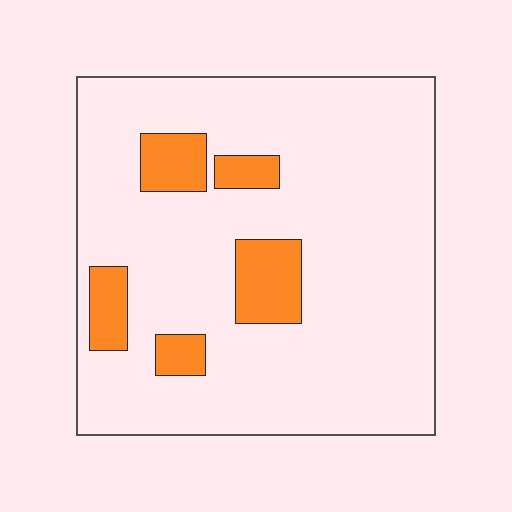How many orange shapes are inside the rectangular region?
5.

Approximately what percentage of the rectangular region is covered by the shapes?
Approximately 15%.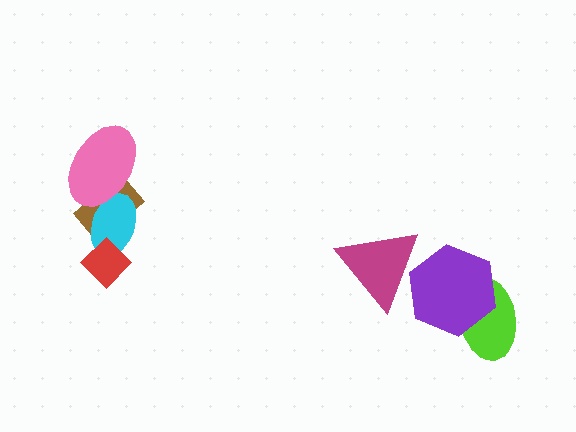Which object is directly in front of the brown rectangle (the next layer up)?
The cyan ellipse is directly in front of the brown rectangle.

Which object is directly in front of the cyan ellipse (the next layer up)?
The pink ellipse is directly in front of the cyan ellipse.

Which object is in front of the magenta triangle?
The purple hexagon is in front of the magenta triangle.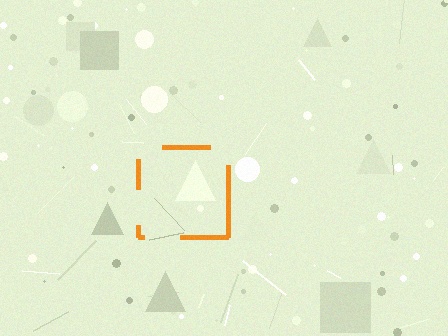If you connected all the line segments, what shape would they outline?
They would outline a square.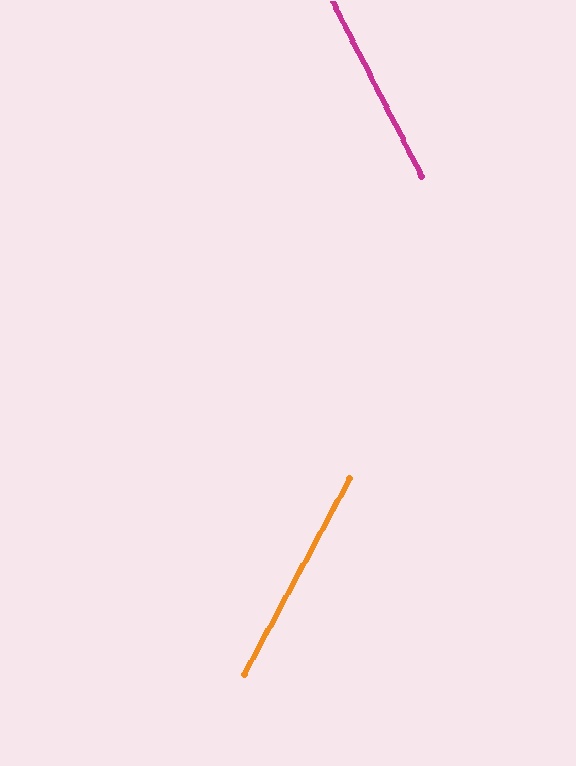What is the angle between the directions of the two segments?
Approximately 55 degrees.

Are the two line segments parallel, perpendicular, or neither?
Neither parallel nor perpendicular — they differ by about 55°.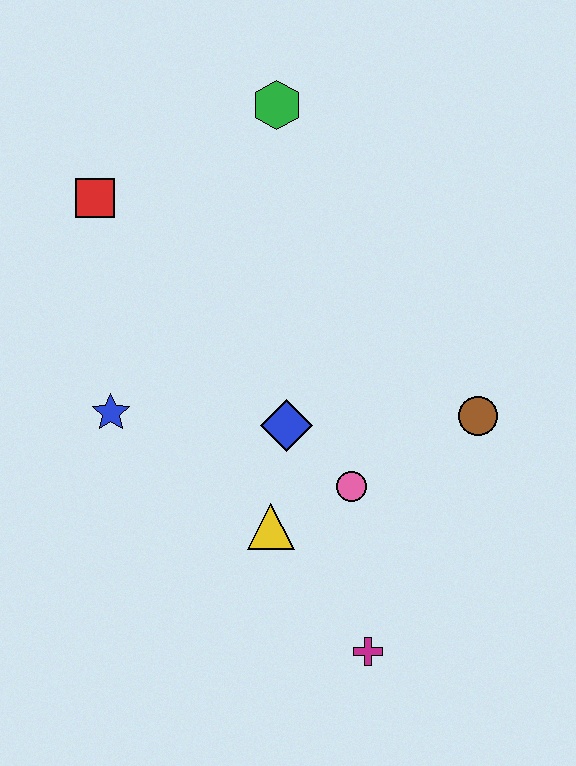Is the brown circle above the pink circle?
Yes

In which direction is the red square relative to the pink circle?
The red square is above the pink circle.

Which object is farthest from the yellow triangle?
The green hexagon is farthest from the yellow triangle.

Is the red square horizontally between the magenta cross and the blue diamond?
No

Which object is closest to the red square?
The green hexagon is closest to the red square.